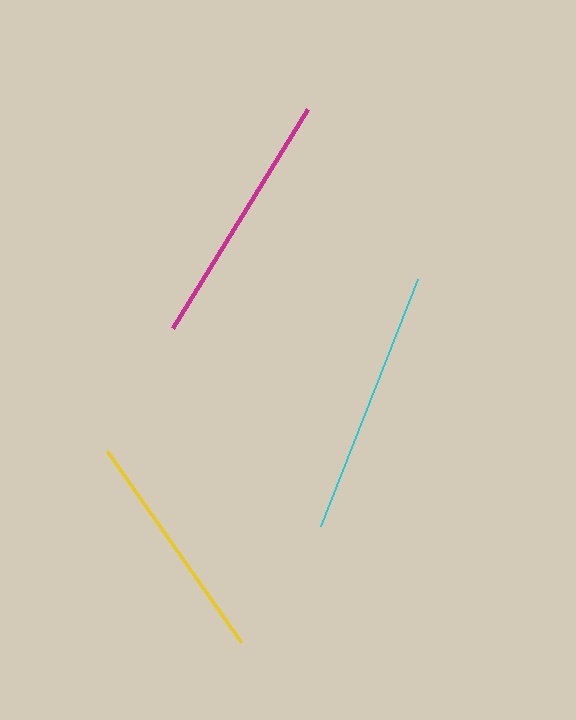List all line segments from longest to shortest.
From longest to shortest: cyan, magenta, yellow.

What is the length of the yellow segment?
The yellow segment is approximately 233 pixels long.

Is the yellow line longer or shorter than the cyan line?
The cyan line is longer than the yellow line.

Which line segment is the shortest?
The yellow line is the shortest at approximately 233 pixels.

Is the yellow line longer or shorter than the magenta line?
The magenta line is longer than the yellow line.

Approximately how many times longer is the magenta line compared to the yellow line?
The magenta line is approximately 1.1 times the length of the yellow line.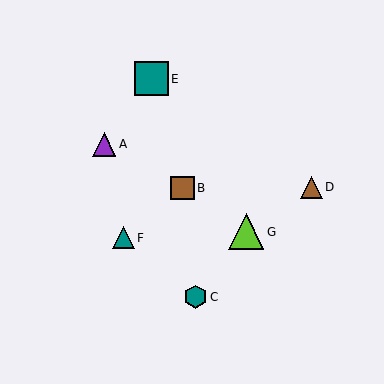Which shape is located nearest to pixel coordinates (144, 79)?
The teal square (labeled E) at (151, 79) is nearest to that location.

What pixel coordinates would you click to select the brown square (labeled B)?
Click at (183, 188) to select the brown square B.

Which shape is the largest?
The lime triangle (labeled G) is the largest.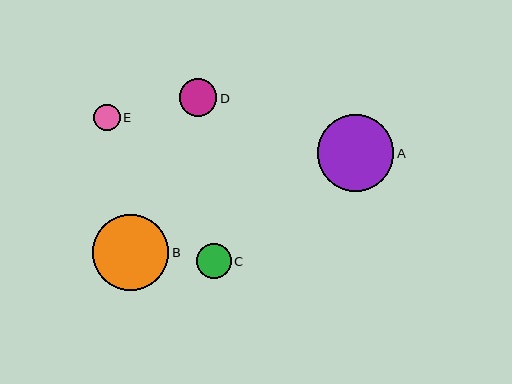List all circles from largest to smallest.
From largest to smallest: A, B, D, C, E.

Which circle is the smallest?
Circle E is the smallest with a size of approximately 26 pixels.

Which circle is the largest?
Circle A is the largest with a size of approximately 77 pixels.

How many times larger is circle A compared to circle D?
Circle A is approximately 2.0 times the size of circle D.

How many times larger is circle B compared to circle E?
Circle B is approximately 2.9 times the size of circle E.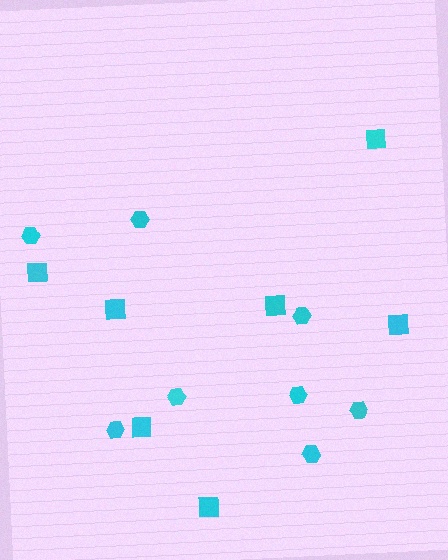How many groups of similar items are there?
There are 2 groups: one group of hexagons (8) and one group of squares (7).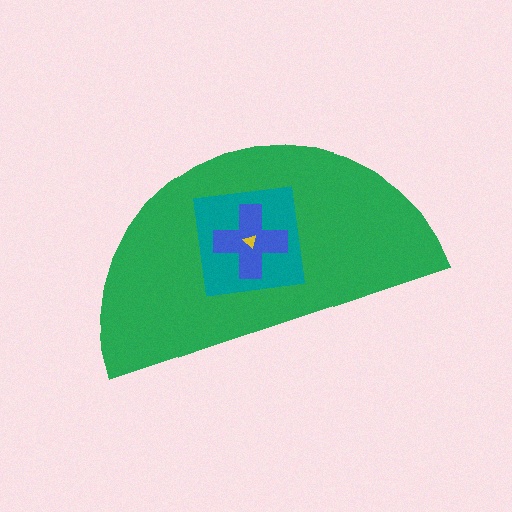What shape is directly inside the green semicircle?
The teal square.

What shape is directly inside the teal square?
The blue cross.